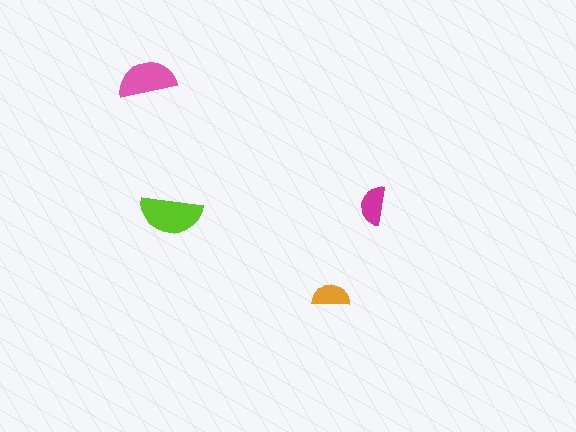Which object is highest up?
The pink semicircle is topmost.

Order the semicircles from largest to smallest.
the lime one, the pink one, the magenta one, the orange one.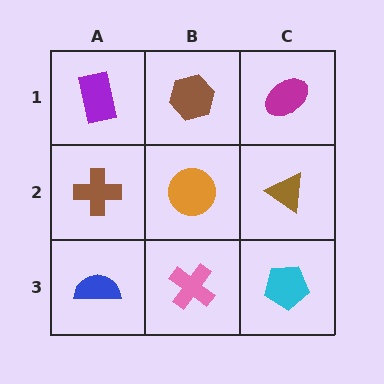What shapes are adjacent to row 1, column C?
A brown triangle (row 2, column C), a brown hexagon (row 1, column B).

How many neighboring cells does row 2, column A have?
3.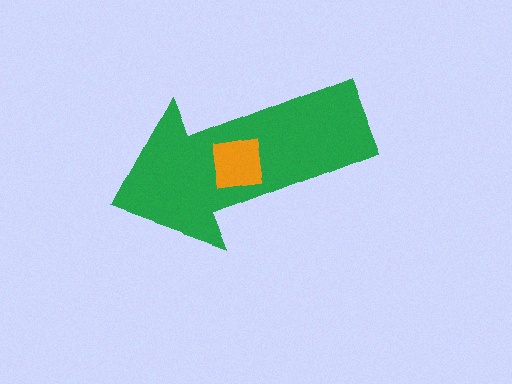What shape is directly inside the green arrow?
The orange square.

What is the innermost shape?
The orange square.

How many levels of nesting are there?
2.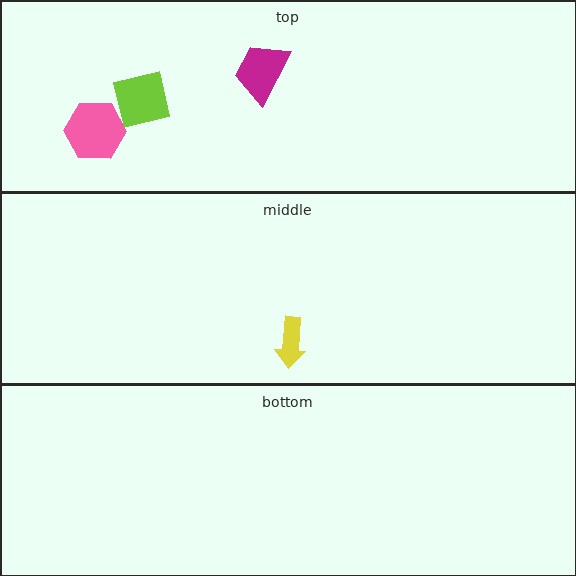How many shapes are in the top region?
3.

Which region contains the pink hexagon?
The top region.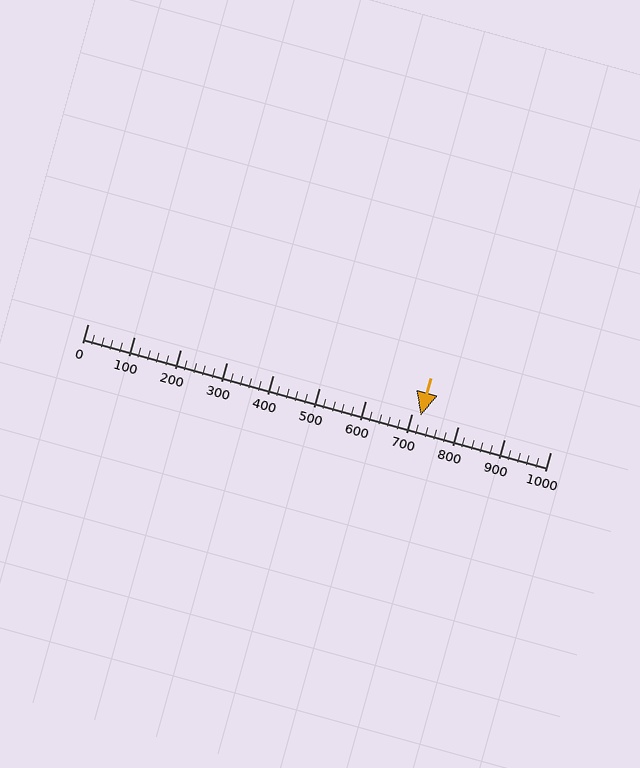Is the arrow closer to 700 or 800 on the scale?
The arrow is closer to 700.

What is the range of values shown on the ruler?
The ruler shows values from 0 to 1000.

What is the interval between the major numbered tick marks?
The major tick marks are spaced 100 units apart.